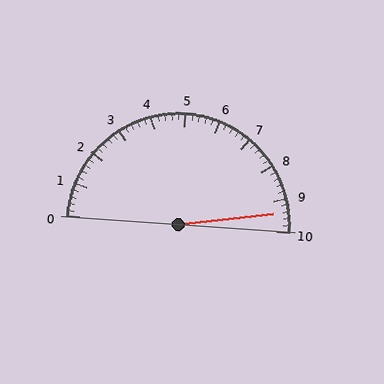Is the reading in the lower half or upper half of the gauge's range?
The reading is in the upper half of the range (0 to 10).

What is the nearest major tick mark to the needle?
The nearest major tick mark is 9.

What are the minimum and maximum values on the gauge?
The gauge ranges from 0 to 10.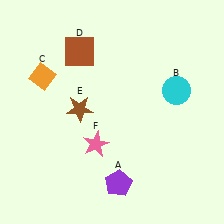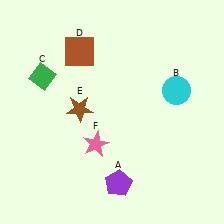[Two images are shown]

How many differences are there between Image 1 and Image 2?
There is 1 difference between the two images.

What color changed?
The diamond (C) changed from orange in Image 1 to green in Image 2.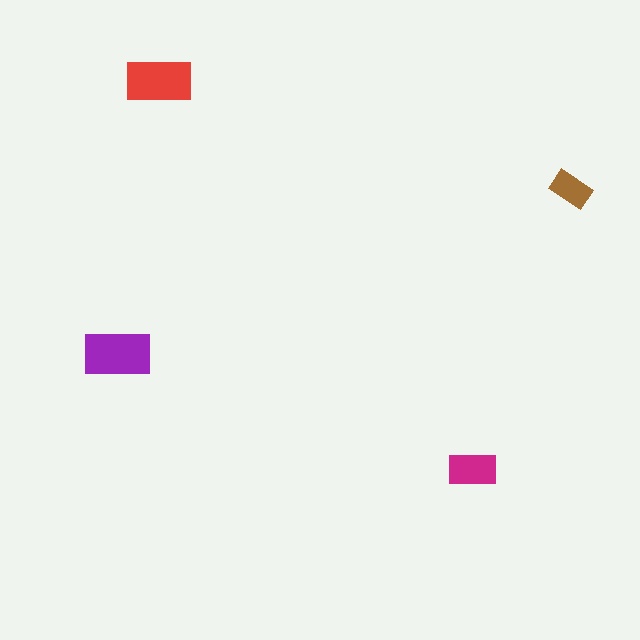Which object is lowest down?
The magenta rectangle is bottommost.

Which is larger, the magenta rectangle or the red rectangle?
The red one.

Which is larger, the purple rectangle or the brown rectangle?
The purple one.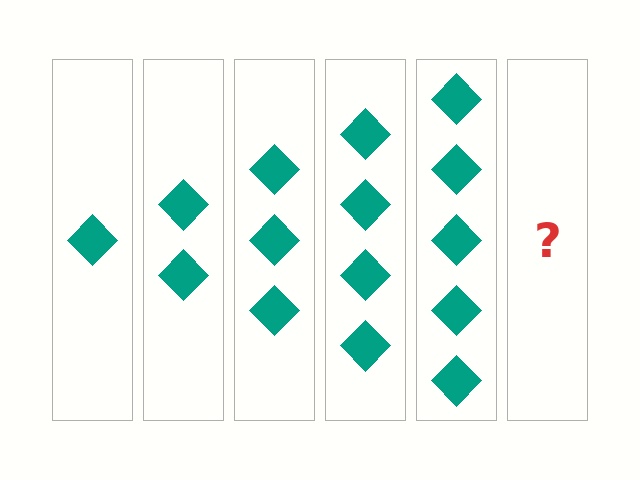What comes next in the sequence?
The next element should be 6 diamonds.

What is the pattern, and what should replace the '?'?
The pattern is that each step adds one more diamond. The '?' should be 6 diamonds.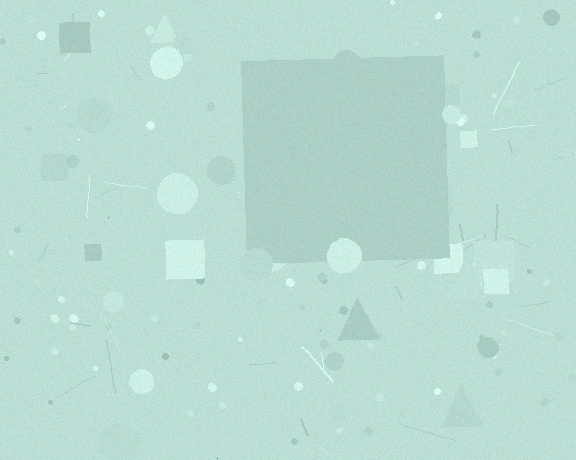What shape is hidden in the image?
A square is hidden in the image.